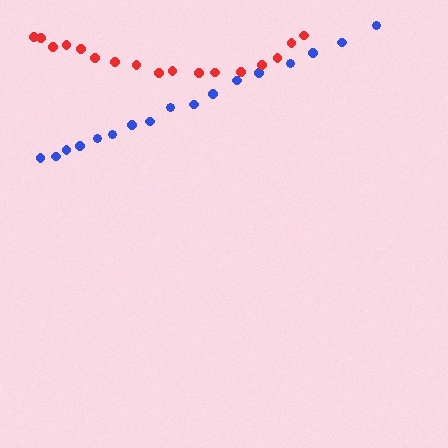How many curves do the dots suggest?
There are 2 distinct paths.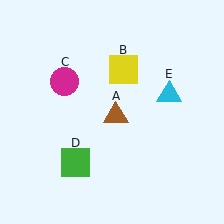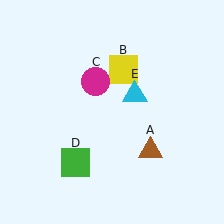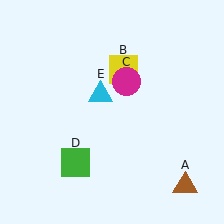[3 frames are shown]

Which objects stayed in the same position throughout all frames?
Yellow square (object B) and green square (object D) remained stationary.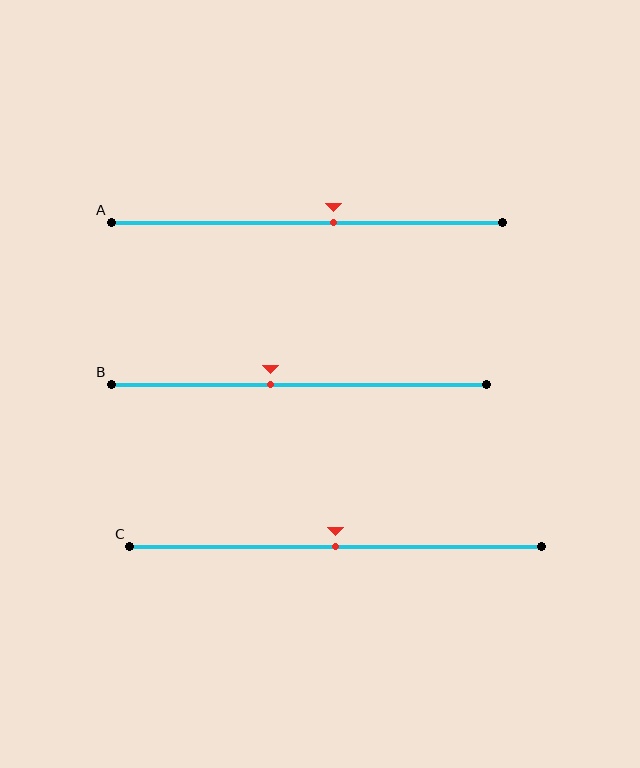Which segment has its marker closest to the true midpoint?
Segment C has its marker closest to the true midpoint.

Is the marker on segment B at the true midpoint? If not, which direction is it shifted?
No, the marker on segment B is shifted to the left by about 8% of the segment length.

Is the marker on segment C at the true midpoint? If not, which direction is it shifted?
Yes, the marker on segment C is at the true midpoint.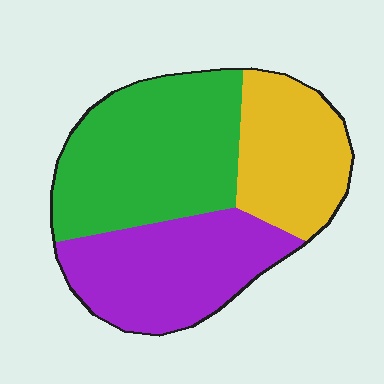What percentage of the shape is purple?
Purple takes up about one third (1/3) of the shape.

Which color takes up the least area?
Yellow, at roughly 25%.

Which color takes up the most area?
Green, at roughly 40%.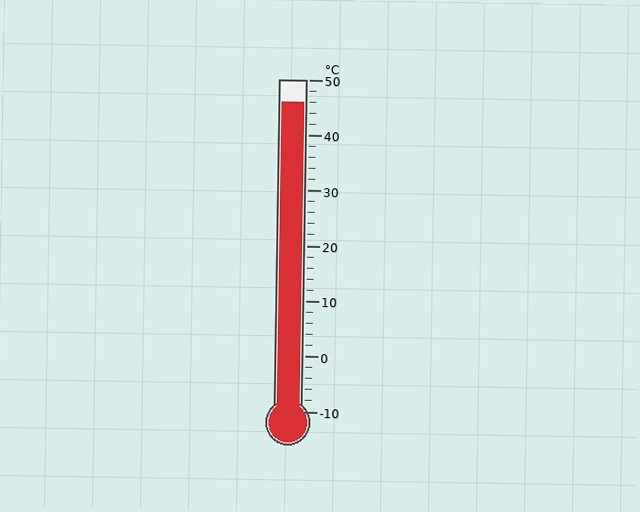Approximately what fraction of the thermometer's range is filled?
The thermometer is filled to approximately 95% of its range.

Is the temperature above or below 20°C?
The temperature is above 20°C.